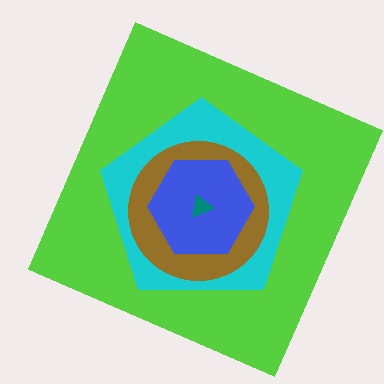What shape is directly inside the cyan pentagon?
The brown circle.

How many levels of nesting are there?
5.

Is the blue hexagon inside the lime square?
Yes.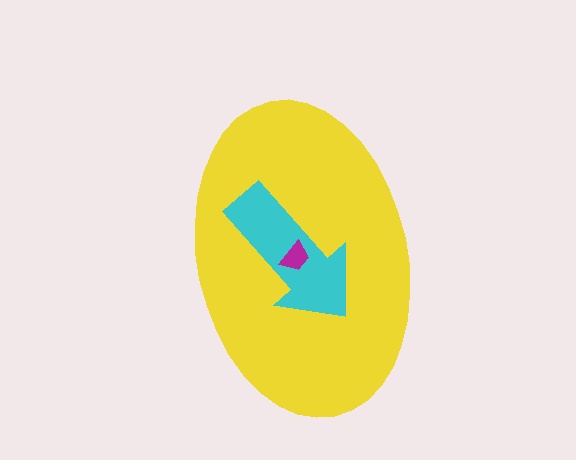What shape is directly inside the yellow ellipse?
The cyan arrow.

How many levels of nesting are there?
3.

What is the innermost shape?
The magenta trapezoid.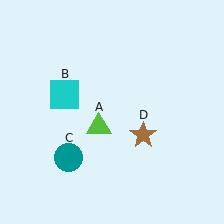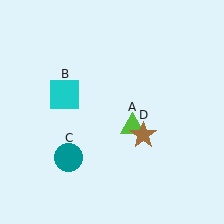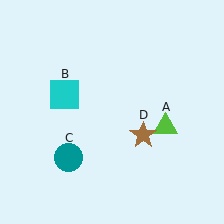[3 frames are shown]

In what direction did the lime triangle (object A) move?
The lime triangle (object A) moved right.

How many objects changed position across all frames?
1 object changed position: lime triangle (object A).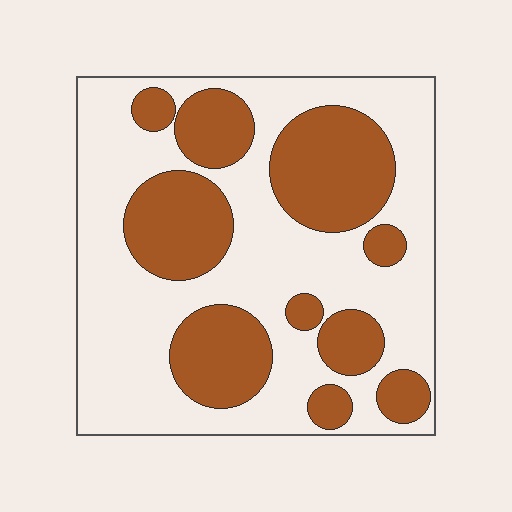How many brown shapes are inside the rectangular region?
10.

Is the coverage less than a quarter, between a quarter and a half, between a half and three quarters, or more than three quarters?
Between a quarter and a half.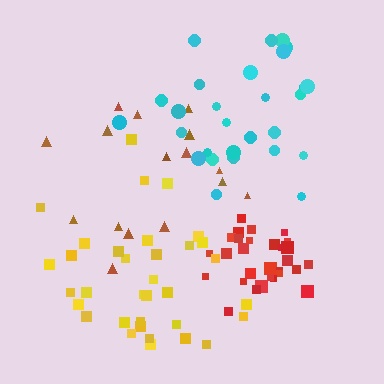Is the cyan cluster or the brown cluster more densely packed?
Cyan.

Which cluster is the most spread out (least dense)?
Brown.